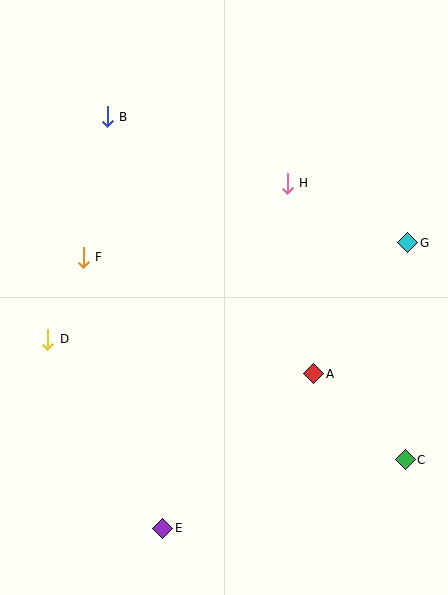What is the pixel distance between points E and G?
The distance between E and G is 376 pixels.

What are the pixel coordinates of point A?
Point A is at (314, 374).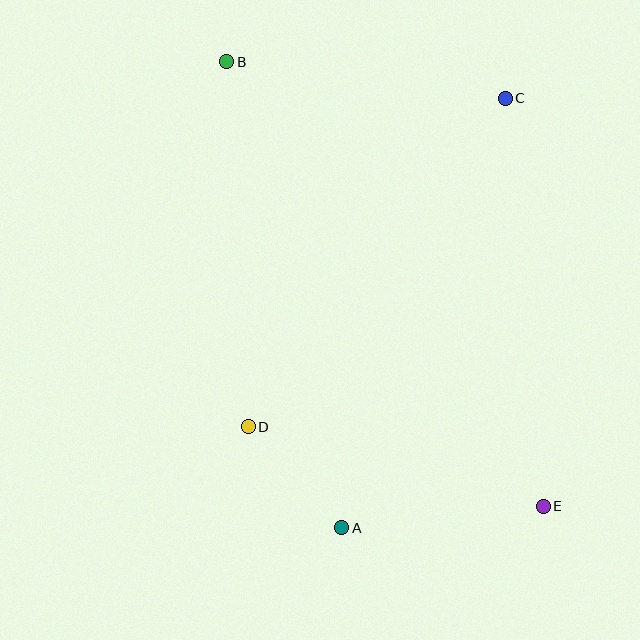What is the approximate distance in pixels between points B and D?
The distance between B and D is approximately 366 pixels.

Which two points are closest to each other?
Points A and D are closest to each other.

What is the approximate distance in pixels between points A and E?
The distance between A and E is approximately 203 pixels.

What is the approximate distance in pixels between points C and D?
The distance between C and D is approximately 417 pixels.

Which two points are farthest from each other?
Points B and E are farthest from each other.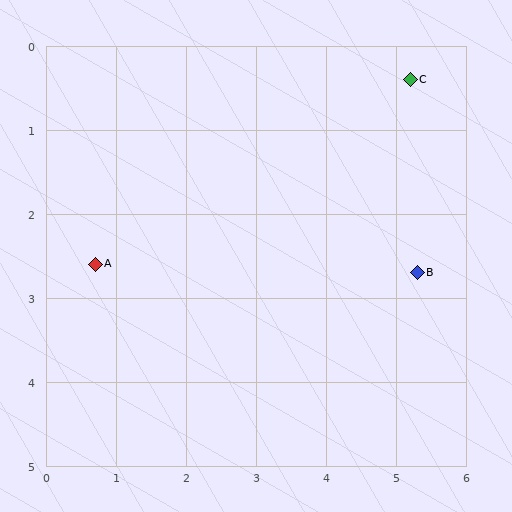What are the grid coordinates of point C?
Point C is at approximately (5.2, 0.4).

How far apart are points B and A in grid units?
Points B and A are about 4.6 grid units apart.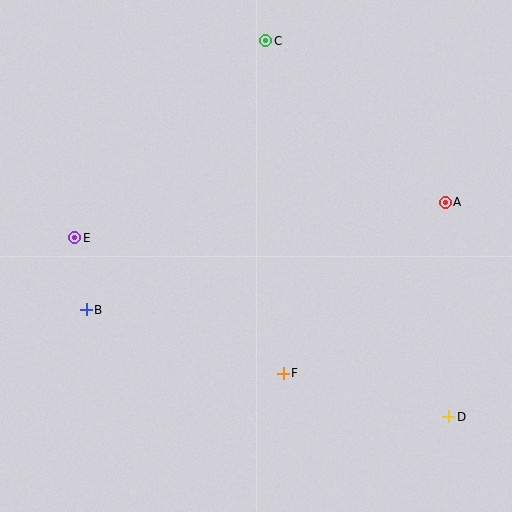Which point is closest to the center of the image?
Point F at (283, 373) is closest to the center.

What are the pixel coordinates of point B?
Point B is at (86, 310).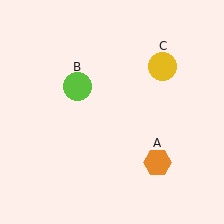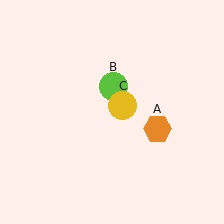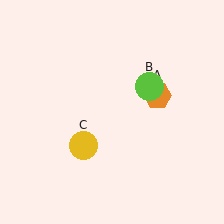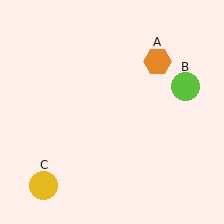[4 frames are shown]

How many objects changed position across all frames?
3 objects changed position: orange hexagon (object A), lime circle (object B), yellow circle (object C).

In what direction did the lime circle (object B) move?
The lime circle (object B) moved right.